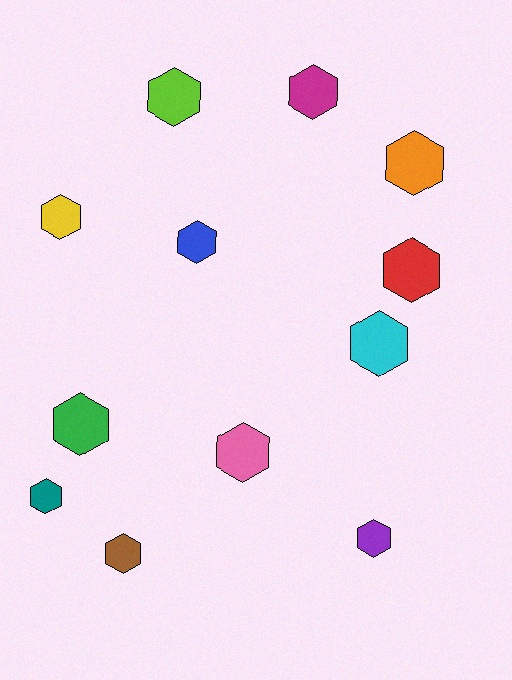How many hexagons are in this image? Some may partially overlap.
There are 12 hexagons.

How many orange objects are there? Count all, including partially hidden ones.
There is 1 orange object.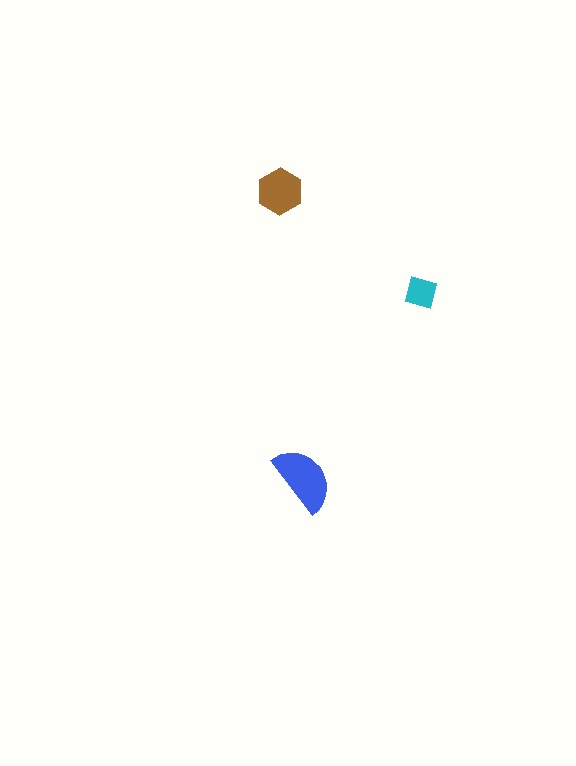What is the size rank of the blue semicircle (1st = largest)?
1st.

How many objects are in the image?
There are 3 objects in the image.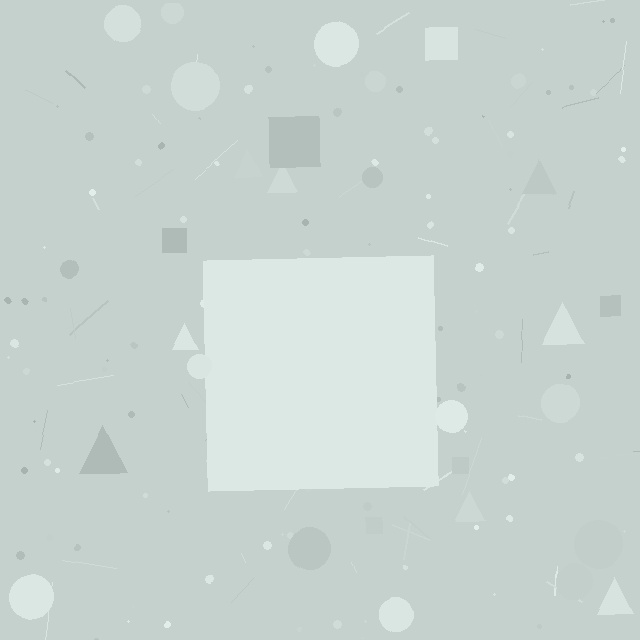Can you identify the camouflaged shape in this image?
The camouflaged shape is a square.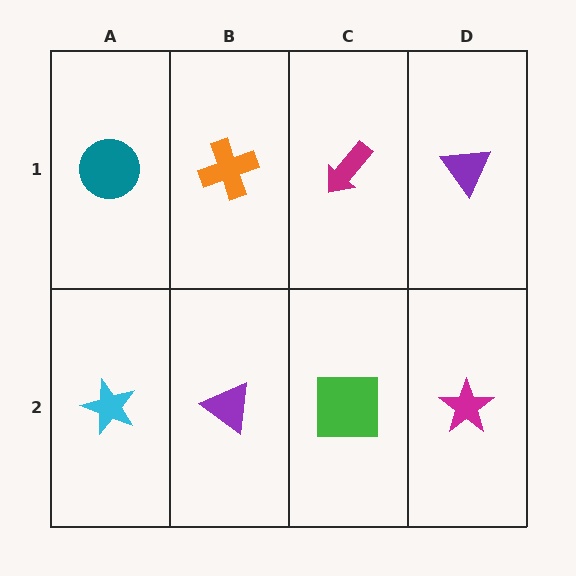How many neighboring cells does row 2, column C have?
3.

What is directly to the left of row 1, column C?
An orange cross.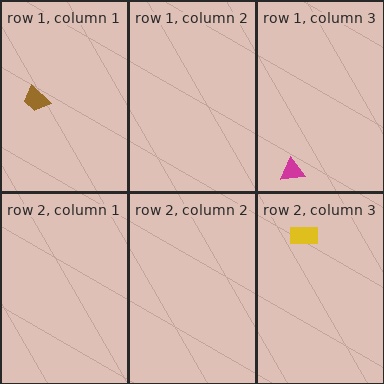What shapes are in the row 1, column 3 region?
The magenta triangle.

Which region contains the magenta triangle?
The row 1, column 3 region.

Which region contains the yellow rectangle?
The row 2, column 3 region.